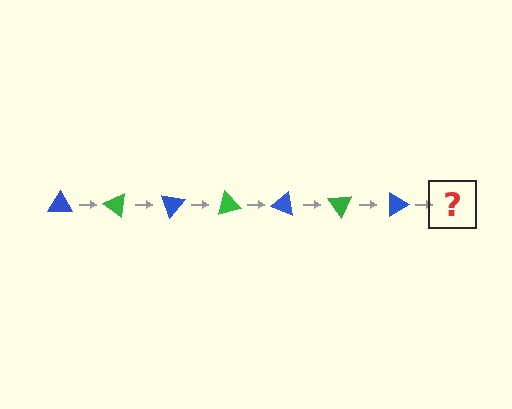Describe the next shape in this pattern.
It should be a green triangle, rotated 245 degrees from the start.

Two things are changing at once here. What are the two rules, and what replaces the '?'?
The two rules are that it rotates 35 degrees each step and the color cycles through blue and green. The '?' should be a green triangle, rotated 245 degrees from the start.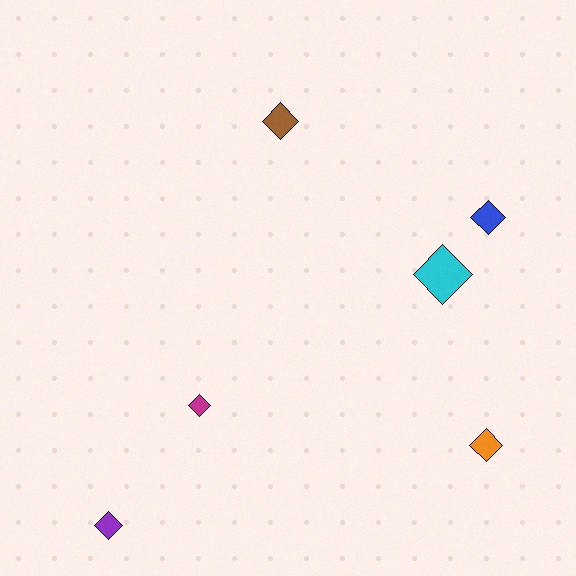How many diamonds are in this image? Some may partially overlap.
There are 6 diamonds.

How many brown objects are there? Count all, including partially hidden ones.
There is 1 brown object.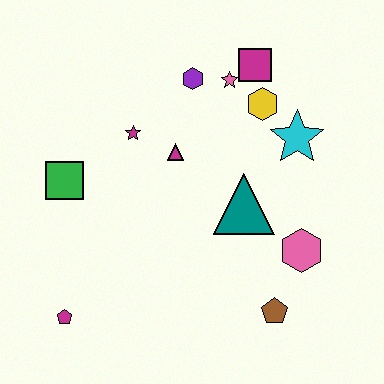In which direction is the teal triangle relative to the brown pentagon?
The teal triangle is above the brown pentagon.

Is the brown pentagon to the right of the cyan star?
No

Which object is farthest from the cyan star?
The magenta pentagon is farthest from the cyan star.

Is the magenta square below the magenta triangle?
No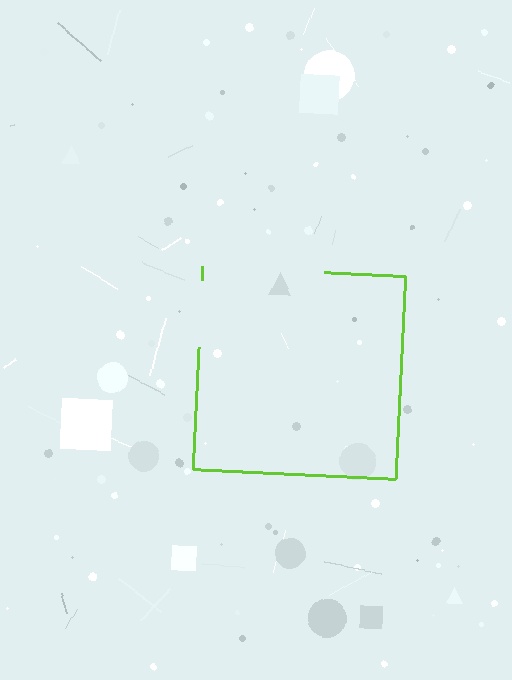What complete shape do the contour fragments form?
The contour fragments form a square.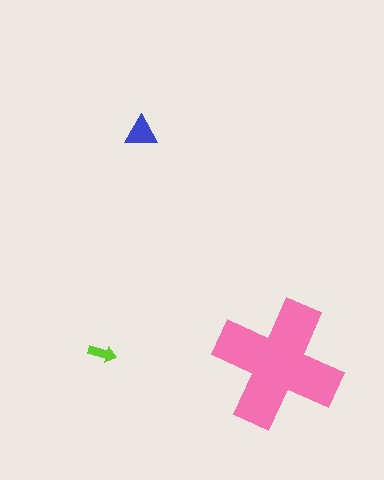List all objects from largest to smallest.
The pink cross, the blue triangle, the lime arrow.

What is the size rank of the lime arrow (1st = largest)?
3rd.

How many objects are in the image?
There are 3 objects in the image.